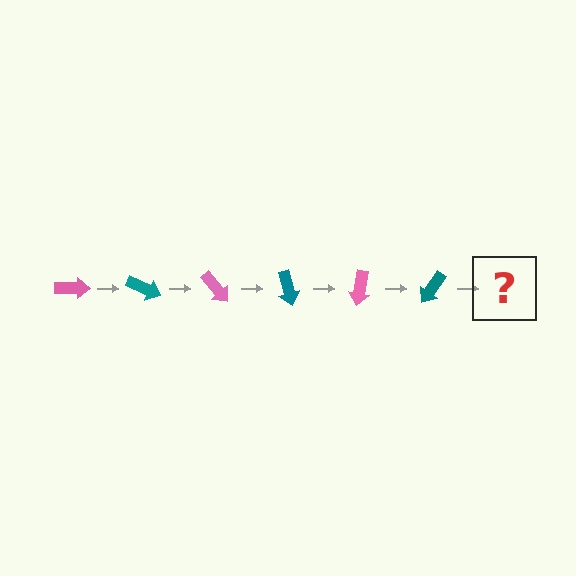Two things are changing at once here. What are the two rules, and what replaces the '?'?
The two rules are that it rotates 25 degrees each step and the color cycles through pink and teal. The '?' should be a pink arrow, rotated 150 degrees from the start.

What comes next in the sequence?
The next element should be a pink arrow, rotated 150 degrees from the start.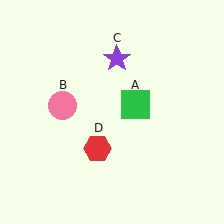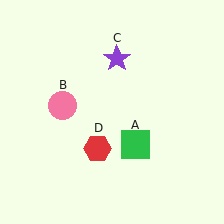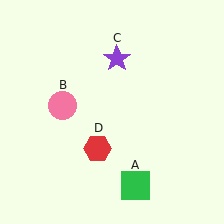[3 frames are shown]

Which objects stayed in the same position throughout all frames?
Pink circle (object B) and purple star (object C) and red hexagon (object D) remained stationary.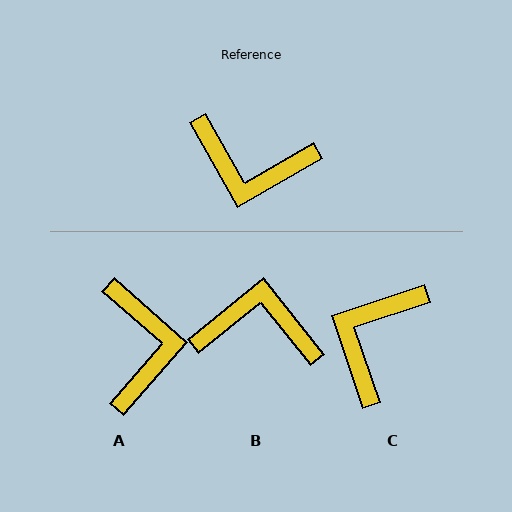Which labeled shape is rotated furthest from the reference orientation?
B, about 171 degrees away.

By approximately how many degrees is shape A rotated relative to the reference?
Approximately 109 degrees counter-clockwise.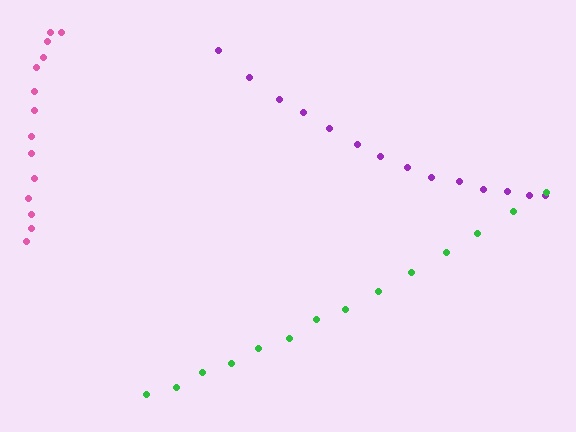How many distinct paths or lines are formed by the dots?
There are 3 distinct paths.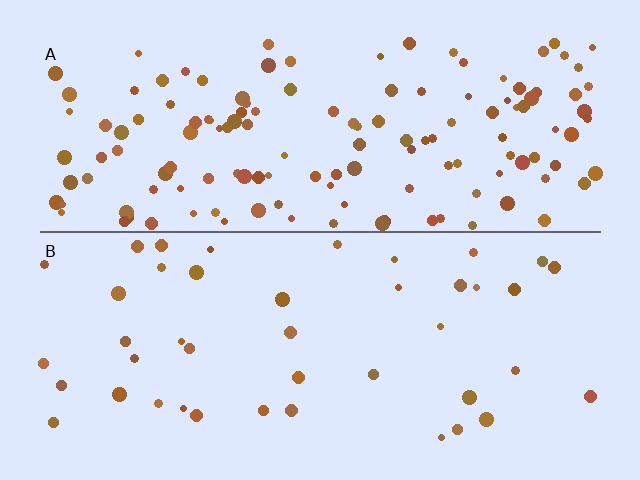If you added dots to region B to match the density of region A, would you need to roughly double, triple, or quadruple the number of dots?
Approximately triple.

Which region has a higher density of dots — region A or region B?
A (the top).